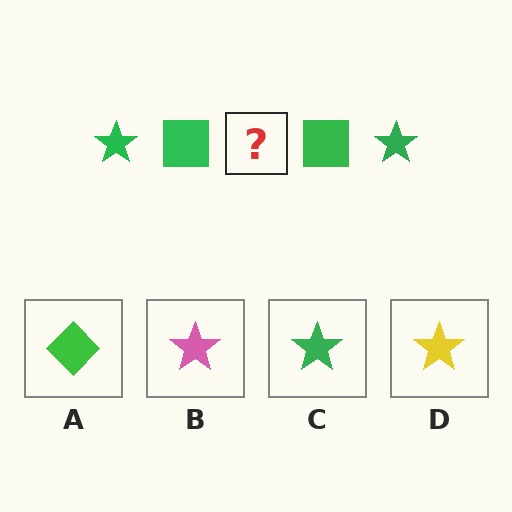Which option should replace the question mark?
Option C.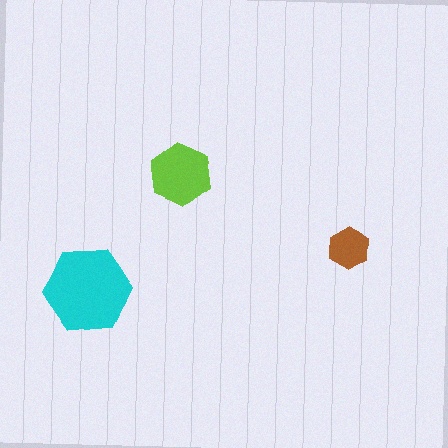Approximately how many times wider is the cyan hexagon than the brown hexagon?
About 2 times wider.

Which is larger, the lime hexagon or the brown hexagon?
The lime one.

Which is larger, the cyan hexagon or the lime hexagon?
The cyan one.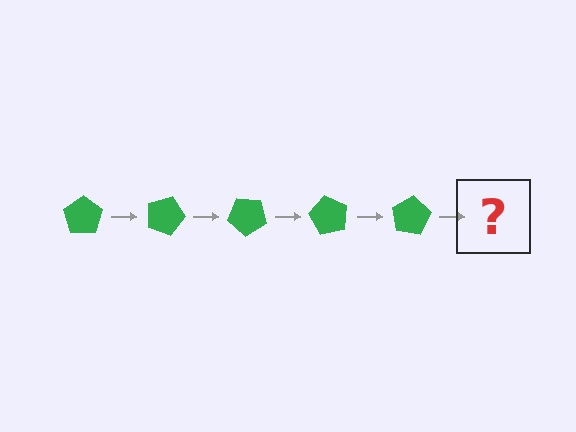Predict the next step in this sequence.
The next step is a green pentagon rotated 100 degrees.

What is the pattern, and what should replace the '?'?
The pattern is that the pentagon rotates 20 degrees each step. The '?' should be a green pentagon rotated 100 degrees.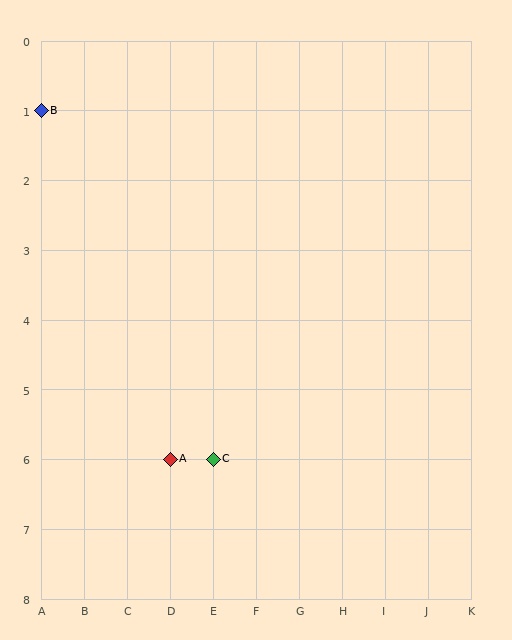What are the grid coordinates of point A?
Point A is at grid coordinates (D, 6).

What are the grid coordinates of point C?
Point C is at grid coordinates (E, 6).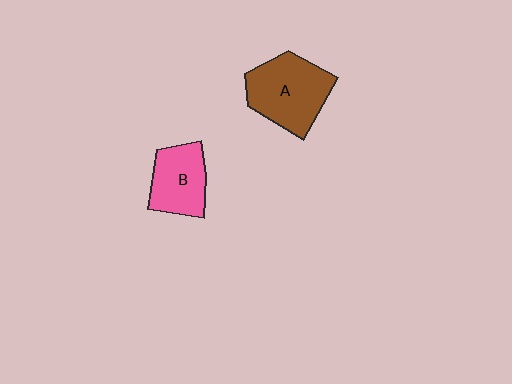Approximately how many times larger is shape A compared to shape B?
Approximately 1.4 times.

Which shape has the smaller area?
Shape B (pink).